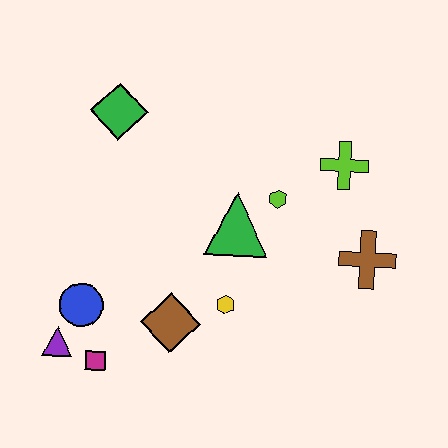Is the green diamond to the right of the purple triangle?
Yes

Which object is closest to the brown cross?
The lime cross is closest to the brown cross.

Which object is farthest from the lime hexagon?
The purple triangle is farthest from the lime hexagon.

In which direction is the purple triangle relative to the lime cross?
The purple triangle is to the left of the lime cross.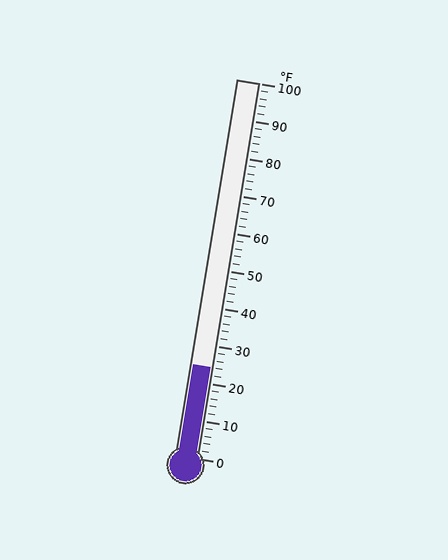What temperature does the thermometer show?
The thermometer shows approximately 24°F.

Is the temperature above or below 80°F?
The temperature is below 80°F.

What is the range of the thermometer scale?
The thermometer scale ranges from 0°F to 100°F.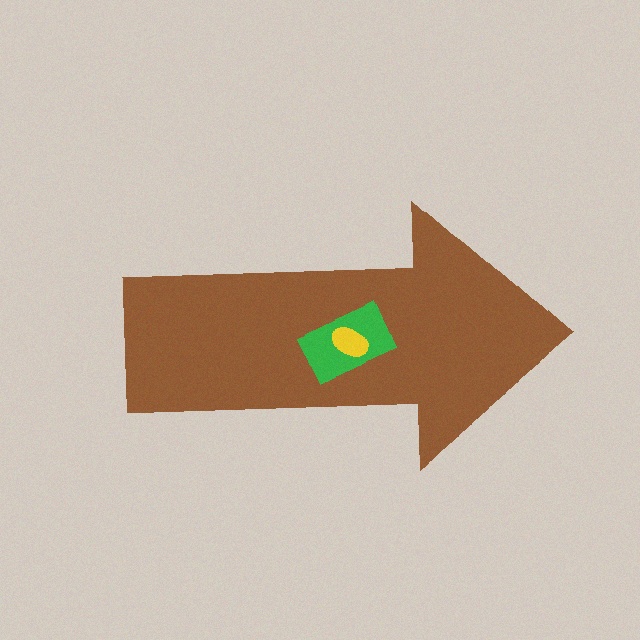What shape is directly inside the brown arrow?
The green rectangle.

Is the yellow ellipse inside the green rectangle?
Yes.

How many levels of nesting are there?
3.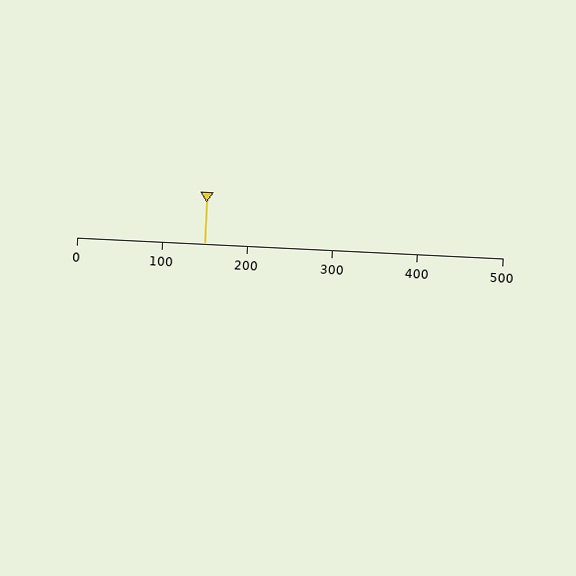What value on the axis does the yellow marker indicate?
The marker indicates approximately 150.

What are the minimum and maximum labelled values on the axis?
The axis runs from 0 to 500.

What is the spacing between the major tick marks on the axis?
The major ticks are spaced 100 apart.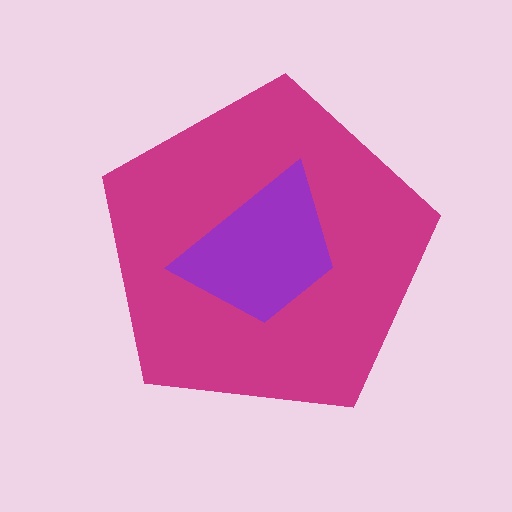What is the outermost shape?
The magenta pentagon.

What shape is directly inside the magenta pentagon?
The purple trapezoid.